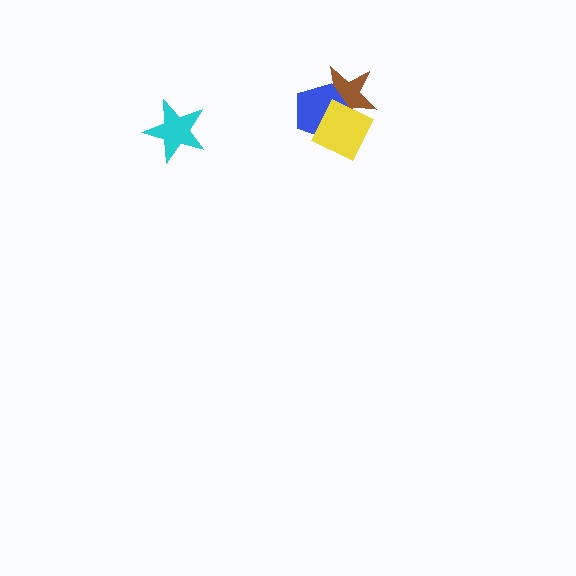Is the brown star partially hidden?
Yes, it is partially covered by another shape.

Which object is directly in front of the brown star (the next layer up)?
The blue pentagon is directly in front of the brown star.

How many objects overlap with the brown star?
2 objects overlap with the brown star.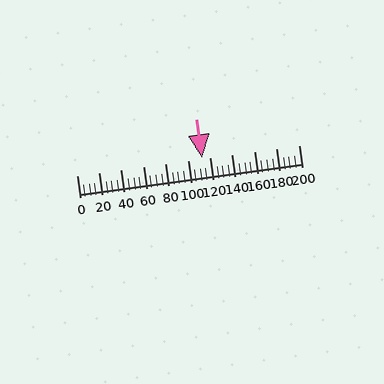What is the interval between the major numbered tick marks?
The major tick marks are spaced 20 units apart.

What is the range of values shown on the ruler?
The ruler shows values from 0 to 200.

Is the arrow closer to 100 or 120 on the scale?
The arrow is closer to 120.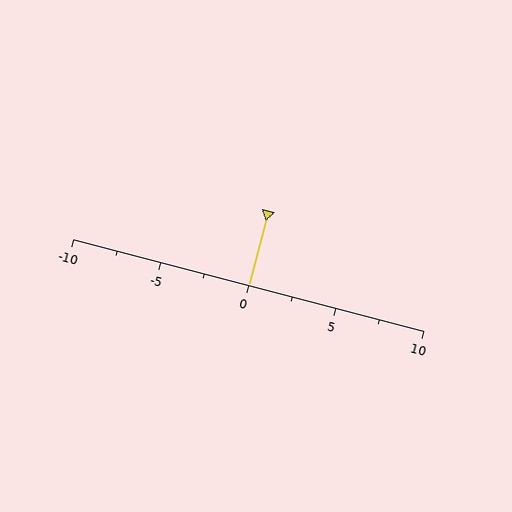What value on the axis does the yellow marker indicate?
The marker indicates approximately 0.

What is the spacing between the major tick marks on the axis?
The major ticks are spaced 5 apart.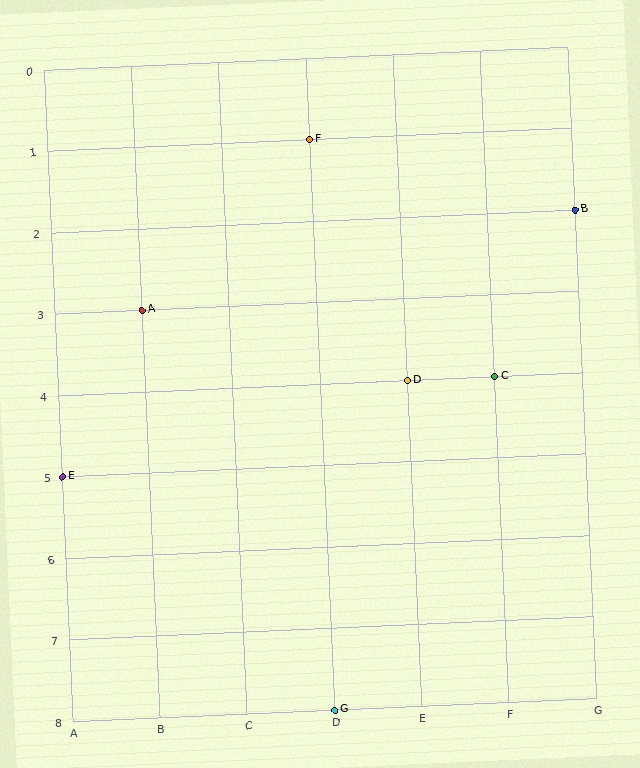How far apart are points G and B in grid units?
Points G and B are 3 columns and 6 rows apart (about 6.7 grid units diagonally).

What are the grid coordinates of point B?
Point B is at grid coordinates (G, 2).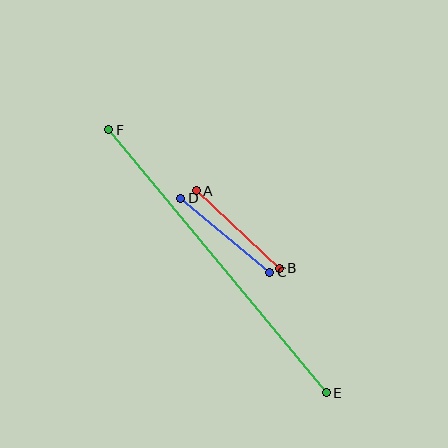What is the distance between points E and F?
The distance is approximately 341 pixels.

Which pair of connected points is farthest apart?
Points E and F are farthest apart.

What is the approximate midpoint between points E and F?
The midpoint is at approximately (217, 261) pixels.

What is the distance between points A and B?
The distance is approximately 114 pixels.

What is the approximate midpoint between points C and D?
The midpoint is at approximately (225, 235) pixels.